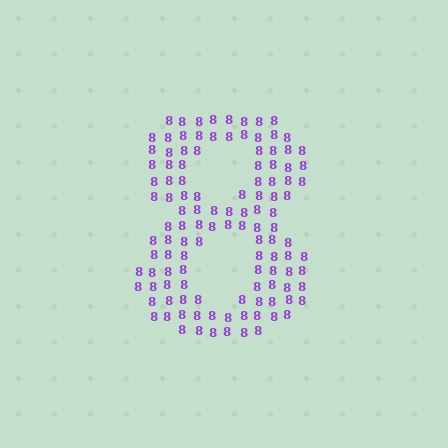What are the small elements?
The small elements are digit 8's.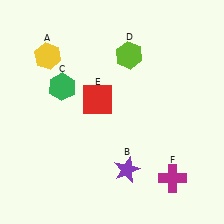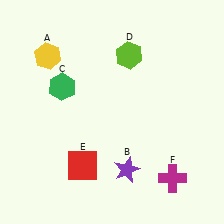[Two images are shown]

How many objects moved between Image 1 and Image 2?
1 object moved between the two images.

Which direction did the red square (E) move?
The red square (E) moved down.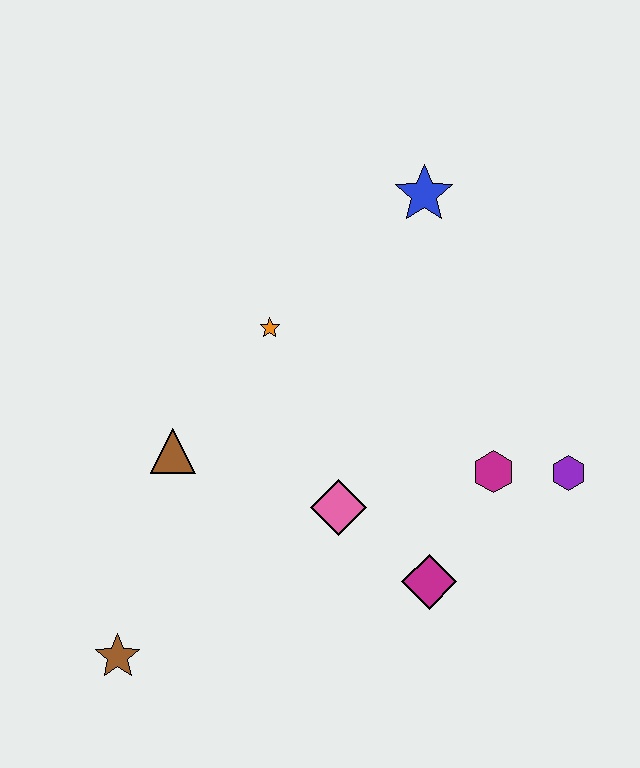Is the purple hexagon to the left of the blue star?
No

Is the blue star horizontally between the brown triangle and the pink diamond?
No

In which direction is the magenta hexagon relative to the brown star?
The magenta hexagon is to the right of the brown star.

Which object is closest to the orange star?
The brown triangle is closest to the orange star.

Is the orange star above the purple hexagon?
Yes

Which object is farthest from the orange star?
The brown star is farthest from the orange star.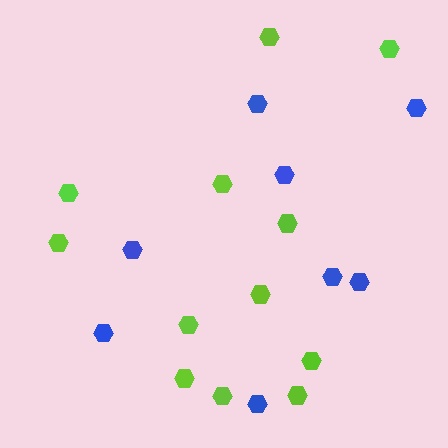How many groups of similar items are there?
There are 2 groups: one group of blue hexagons (8) and one group of lime hexagons (12).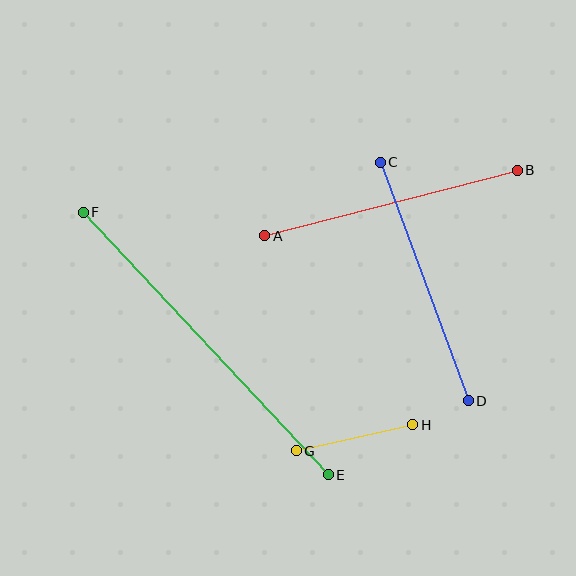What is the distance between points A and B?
The distance is approximately 261 pixels.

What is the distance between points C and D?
The distance is approximately 254 pixels.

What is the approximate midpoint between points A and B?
The midpoint is at approximately (391, 203) pixels.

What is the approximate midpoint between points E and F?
The midpoint is at approximately (206, 343) pixels.